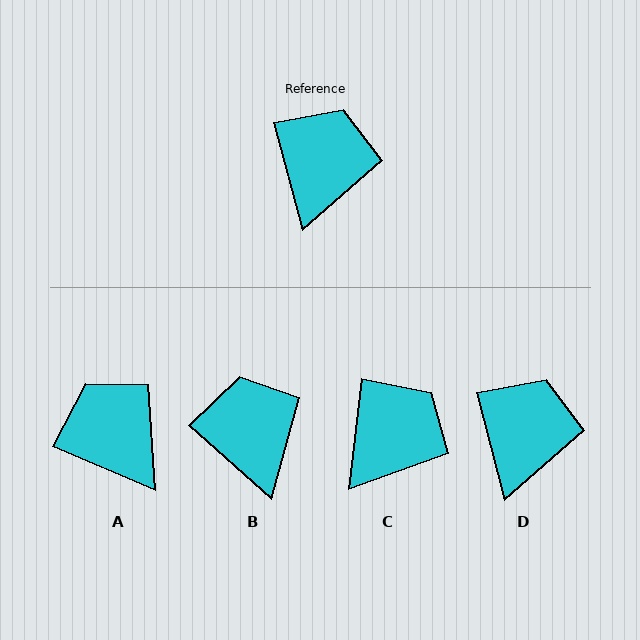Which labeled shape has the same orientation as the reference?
D.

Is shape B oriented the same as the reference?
No, it is off by about 34 degrees.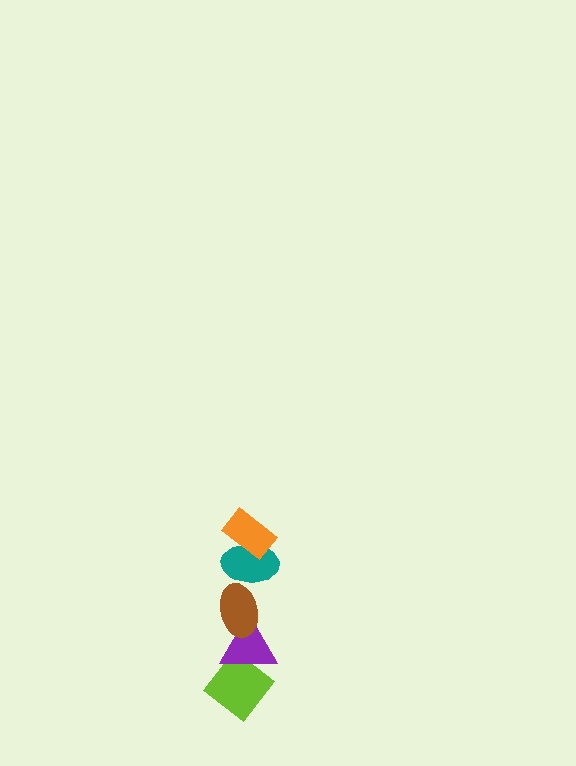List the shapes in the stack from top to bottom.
From top to bottom: the orange rectangle, the teal ellipse, the brown ellipse, the purple triangle, the lime diamond.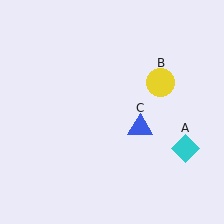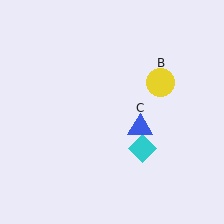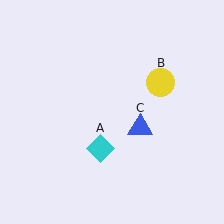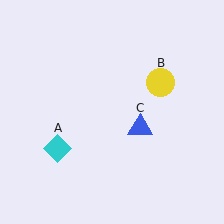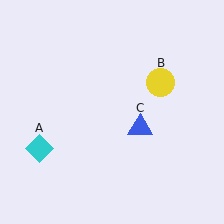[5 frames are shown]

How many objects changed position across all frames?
1 object changed position: cyan diamond (object A).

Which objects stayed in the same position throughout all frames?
Yellow circle (object B) and blue triangle (object C) remained stationary.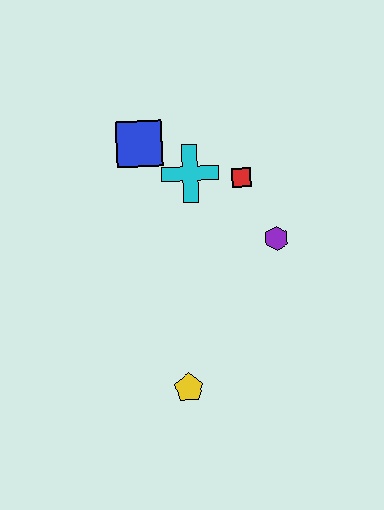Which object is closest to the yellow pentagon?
The purple hexagon is closest to the yellow pentagon.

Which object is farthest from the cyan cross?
The yellow pentagon is farthest from the cyan cross.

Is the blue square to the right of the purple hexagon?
No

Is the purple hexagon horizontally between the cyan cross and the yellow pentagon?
No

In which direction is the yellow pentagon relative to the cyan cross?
The yellow pentagon is below the cyan cross.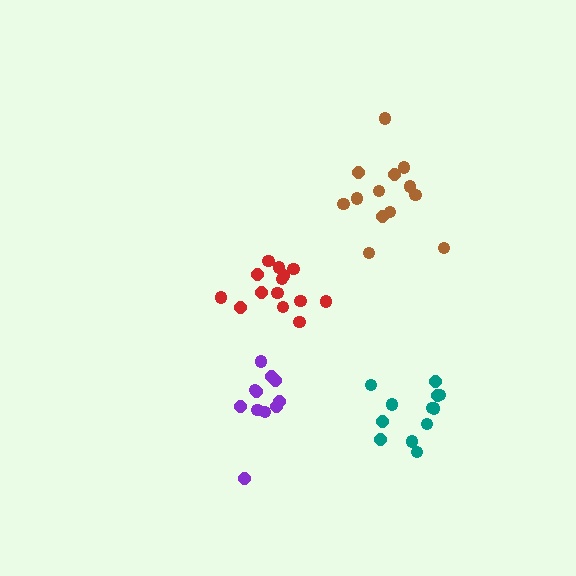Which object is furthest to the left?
The purple cluster is leftmost.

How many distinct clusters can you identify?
There are 4 distinct clusters.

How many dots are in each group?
Group 1: 11 dots, Group 2: 12 dots, Group 3: 13 dots, Group 4: 14 dots (50 total).